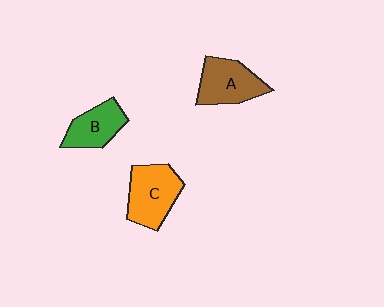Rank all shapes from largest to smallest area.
From largest to smallest: C (orange), A (brown), B (green).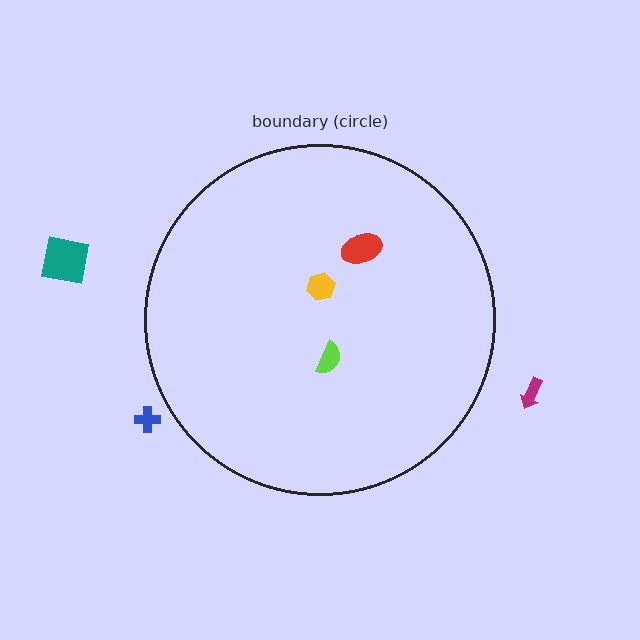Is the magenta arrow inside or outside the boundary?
Outside.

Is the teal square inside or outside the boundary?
Outside.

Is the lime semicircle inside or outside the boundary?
Inside.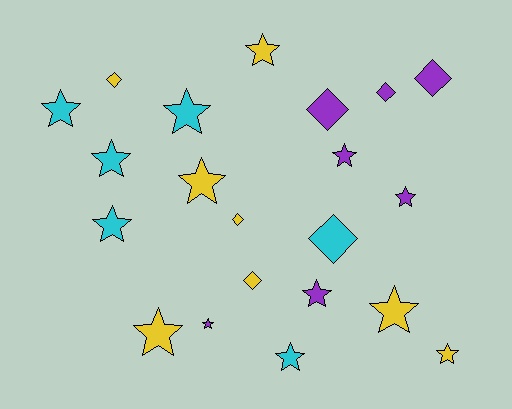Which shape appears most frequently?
Star, with 14 objects.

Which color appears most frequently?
Yellow, with 8 objects.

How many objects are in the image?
There are 21 objects.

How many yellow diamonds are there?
There are 3 yellow diamonds.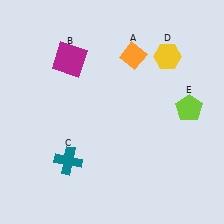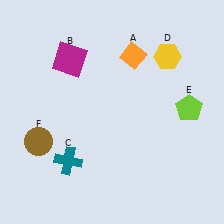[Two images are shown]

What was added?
A brown circle (F) was added in Image 2.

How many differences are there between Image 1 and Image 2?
There is 1 difference between the two images.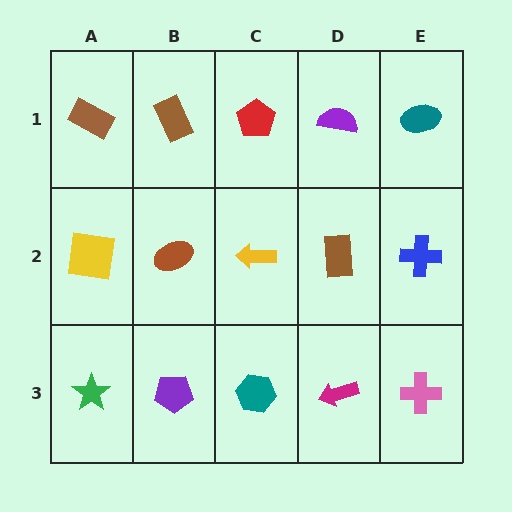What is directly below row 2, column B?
A purple pentagon.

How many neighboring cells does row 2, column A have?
3.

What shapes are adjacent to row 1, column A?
A yellow square (row 2, column A), a brown rectangle (row 1, column B).